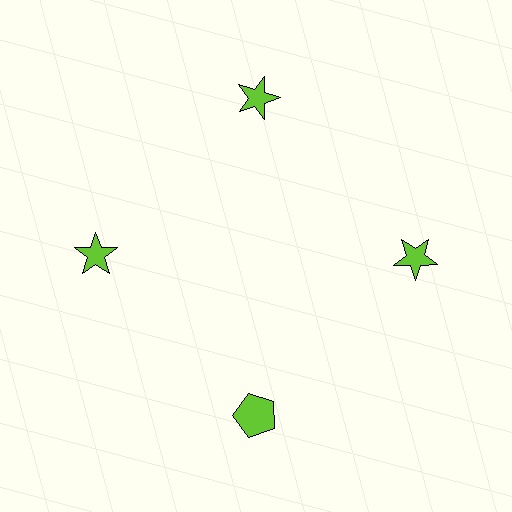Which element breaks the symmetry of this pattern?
The lime pentagon at roughly the 6 o'clock position breaks the symmetry. All other shapes are lime stars.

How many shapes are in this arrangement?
There are 4 shapes arranged in a ring pattern.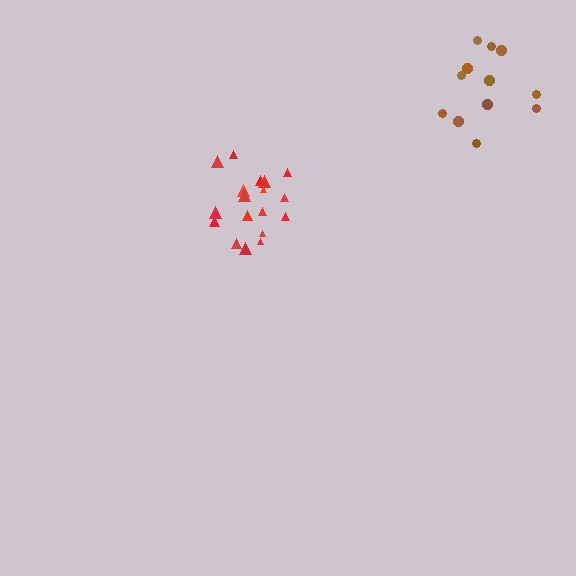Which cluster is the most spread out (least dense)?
Brown.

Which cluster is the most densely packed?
Red.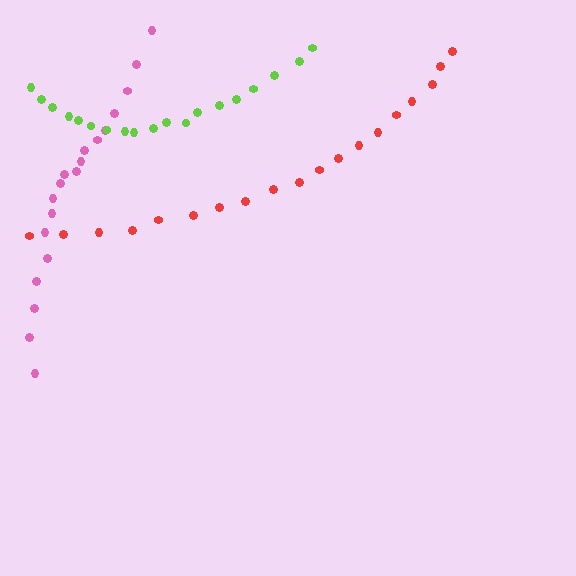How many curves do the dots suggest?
There are 3 distinct paths.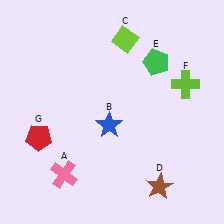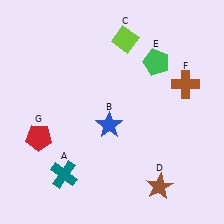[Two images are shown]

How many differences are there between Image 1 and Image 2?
There are 2 differences between the two images.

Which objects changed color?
A changed from pink to teal. F changed from lime to brown.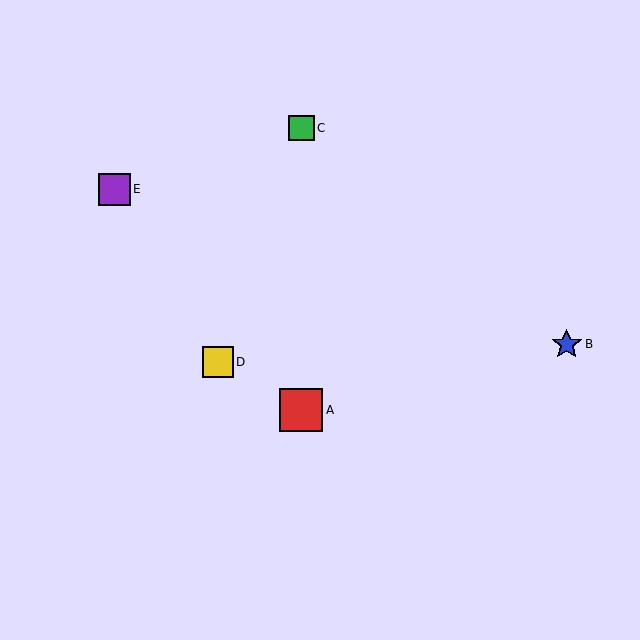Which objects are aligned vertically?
Objects A, C are aligned vertically.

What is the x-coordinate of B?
Object B is at x≈567.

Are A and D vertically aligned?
No, A is at x≈301 and D is at x≈218.